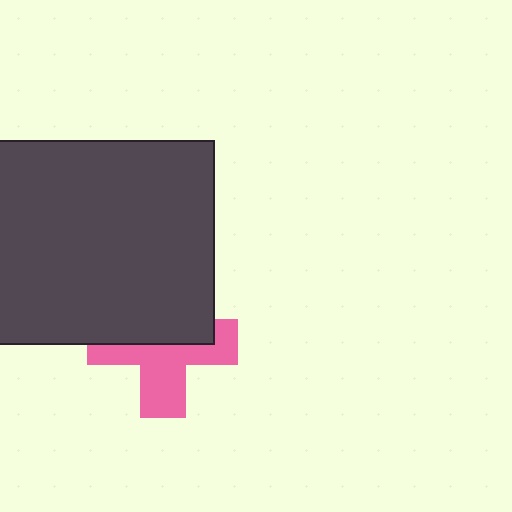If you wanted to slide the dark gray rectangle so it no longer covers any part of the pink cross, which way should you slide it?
Slide it up — that is the most direct way to separate the two shapes.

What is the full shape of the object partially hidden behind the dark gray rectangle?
The partially hidden object is a pink cross.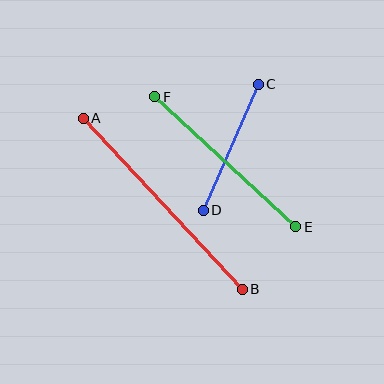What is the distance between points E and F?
The distance is approximately 192 pixels.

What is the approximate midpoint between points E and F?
The midpoint is at approximately (225, 162) pixels.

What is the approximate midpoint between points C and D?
The midpoint is at approximately (231, 147) pixels.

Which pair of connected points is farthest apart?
Points A and B are farthest apart.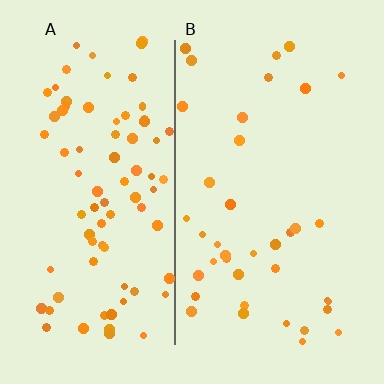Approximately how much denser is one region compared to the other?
Approximately 2.2× — region A over region B.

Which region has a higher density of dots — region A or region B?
A (the left).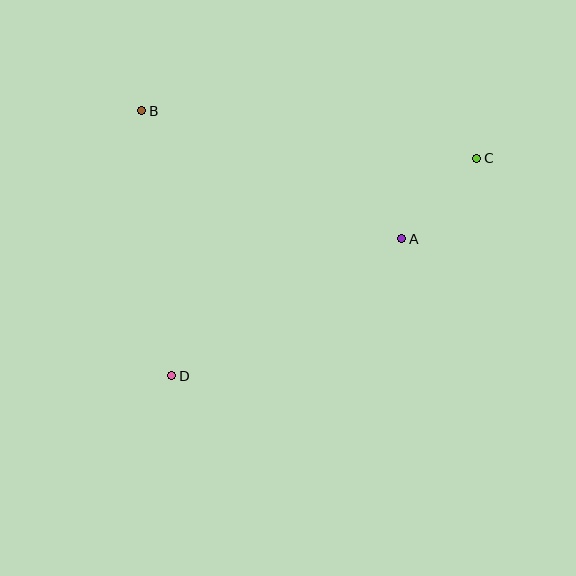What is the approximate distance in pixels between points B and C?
The distance between B and C is approximately 339 pixels.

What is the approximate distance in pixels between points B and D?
The distance between B and D is approximately 267 pixels.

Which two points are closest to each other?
Points A and C are closest to each other.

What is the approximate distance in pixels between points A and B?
The distance between A and B is approximately 290 pixels.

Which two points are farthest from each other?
Points C and D are farthest from each other.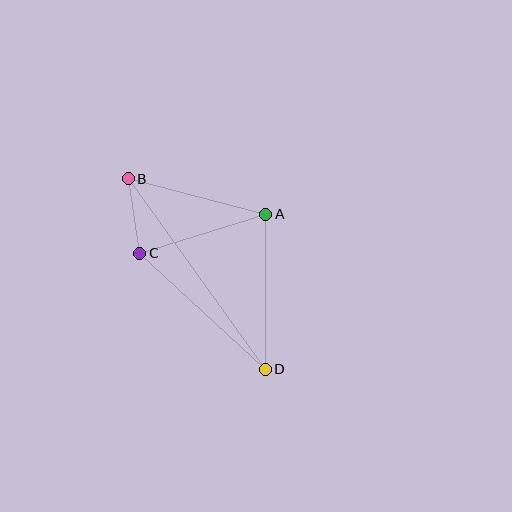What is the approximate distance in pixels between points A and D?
The distance between A and D is approximately 155 pixels.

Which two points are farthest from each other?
Points B and D are farthest from each other.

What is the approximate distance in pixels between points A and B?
The distance between A and B is approximately 142 pixels.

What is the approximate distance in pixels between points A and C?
The distance between A and C is approximately 132 pixels.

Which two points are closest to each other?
Points B and C are closest to each other.